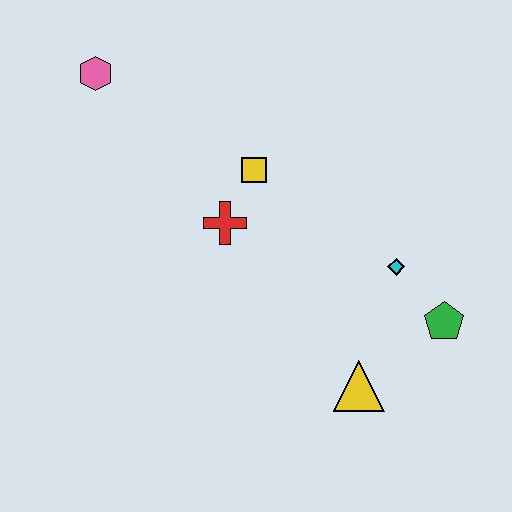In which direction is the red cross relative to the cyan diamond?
The red cross is to the left of the cyan diamond.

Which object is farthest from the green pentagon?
The pink hexagon is farthest from the green pentagon.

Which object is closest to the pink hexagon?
The yellow square is closest to the pink hexagon.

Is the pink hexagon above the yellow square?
Yes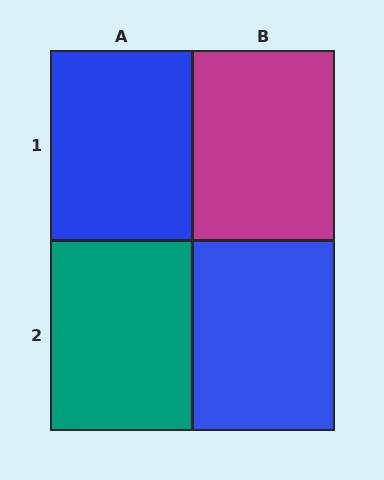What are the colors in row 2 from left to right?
Teal, blue.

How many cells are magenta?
1 cell is magenta.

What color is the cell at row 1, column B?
Magenta.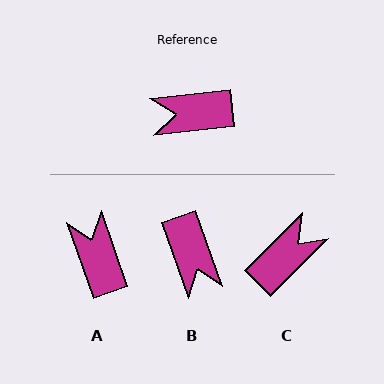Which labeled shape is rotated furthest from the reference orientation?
C, about 142 degrees away.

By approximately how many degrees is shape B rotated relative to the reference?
Approximately 103 degrees counter-clockwise.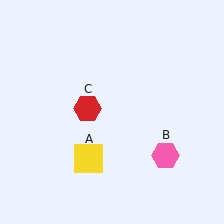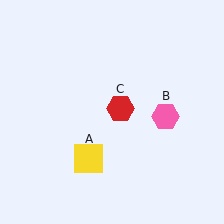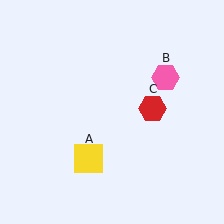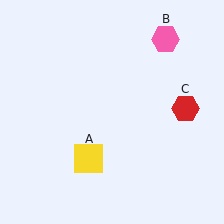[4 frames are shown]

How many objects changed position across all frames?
2 objects changed position: pink hexagon (object B), red hexagon (object C).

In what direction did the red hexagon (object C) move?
The red hexagon (object C) moved right.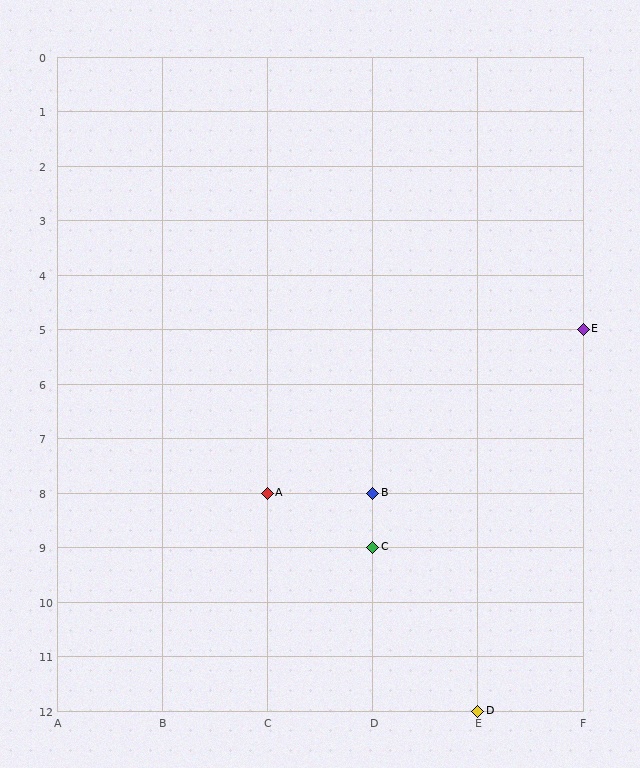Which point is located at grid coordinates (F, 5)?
Point E is at (F, 5).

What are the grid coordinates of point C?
Point C is at grid coordinates (D, 9).